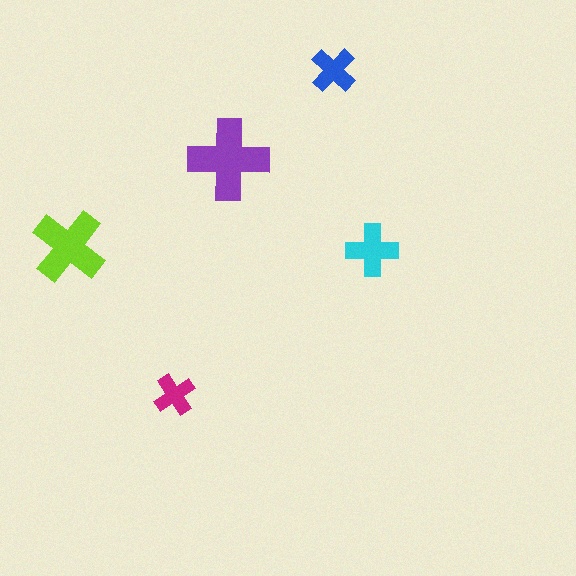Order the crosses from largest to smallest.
the purple one, the lime one, the cyan one, the blue one, the magenta one.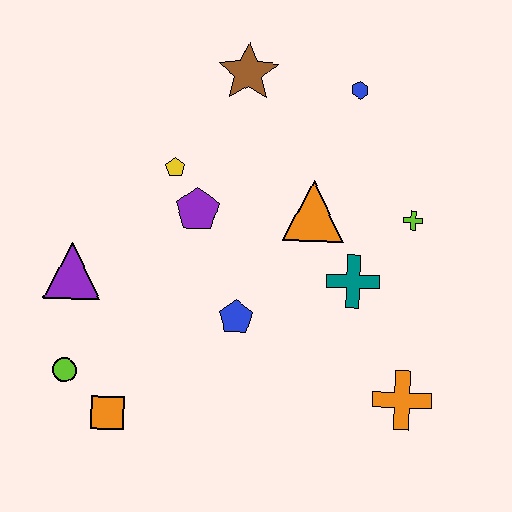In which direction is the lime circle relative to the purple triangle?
The lime circle is below the purple triangle.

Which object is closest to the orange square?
The lime circle is closest to the orange square.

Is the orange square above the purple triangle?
No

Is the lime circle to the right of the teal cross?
No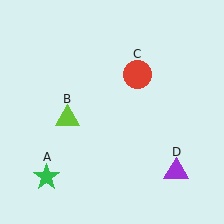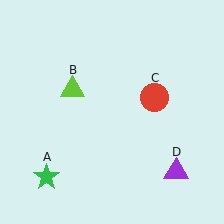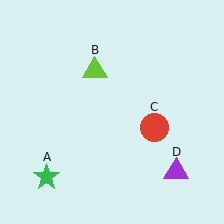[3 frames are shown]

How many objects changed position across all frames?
2 objects changed position: lime triangle (object B), red circle (object C).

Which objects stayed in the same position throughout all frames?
Green star (object A) and purple triangle (object D) remained stationary.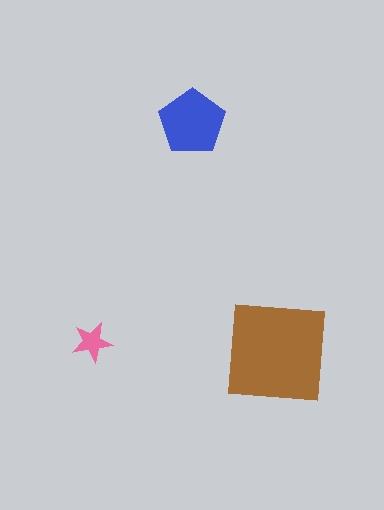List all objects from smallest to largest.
The pink star, the blue pentagon, the brown square.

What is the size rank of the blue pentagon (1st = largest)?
2nd.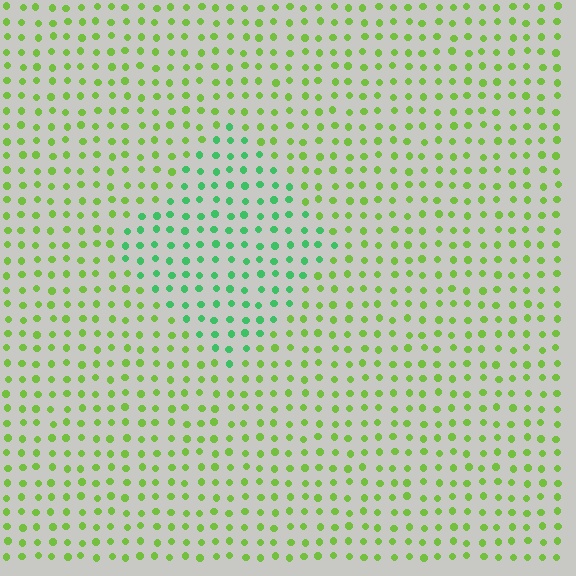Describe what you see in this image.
The image is filled with small lime elements in a uniform arrangement. A diamond-shaped region is visible where the elements are tinted to a slightly different hue, forming a subtle color boundary.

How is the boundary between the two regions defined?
The boundary is defined purely by a slight shift in hue (about 42 degrees). Spacing, size, and orientation are identical on both sides.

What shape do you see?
I see a diamond.